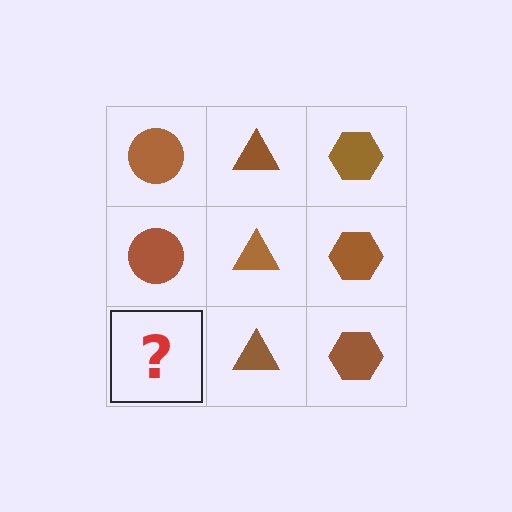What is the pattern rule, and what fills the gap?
The rule is that each column has a consistent shape. The gap should be filled with a brown circle.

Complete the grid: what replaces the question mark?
The question mark should be replaced with a brown circle.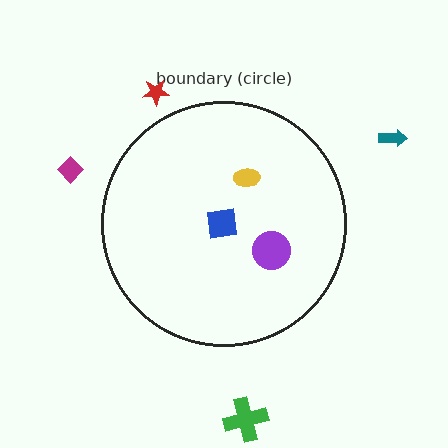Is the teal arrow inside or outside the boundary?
Outside.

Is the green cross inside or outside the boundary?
Outside.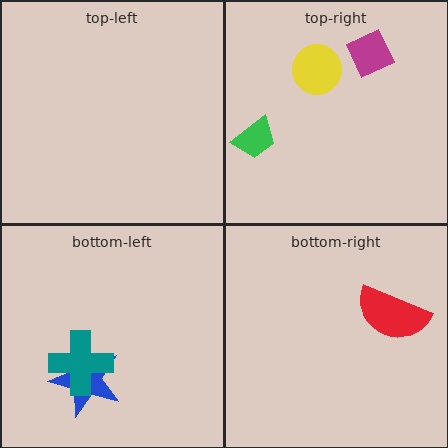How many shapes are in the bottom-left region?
2.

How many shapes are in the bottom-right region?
1.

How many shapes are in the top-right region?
3.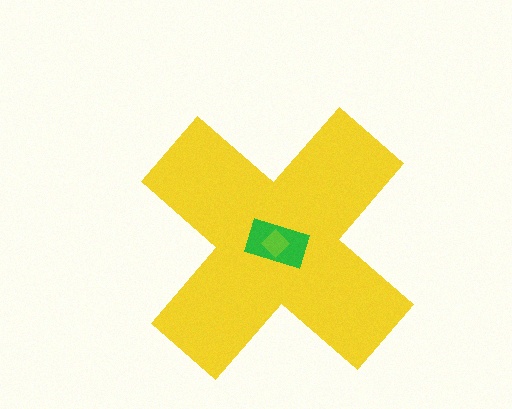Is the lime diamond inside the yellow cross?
Yes.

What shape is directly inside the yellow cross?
The green rectangle.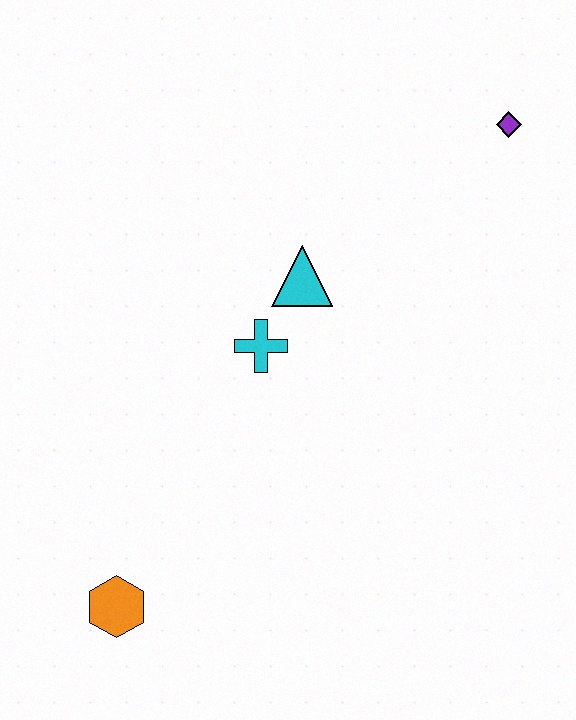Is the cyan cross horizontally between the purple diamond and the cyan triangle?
No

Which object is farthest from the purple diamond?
The orange hexagon is farthest from the purple diamond.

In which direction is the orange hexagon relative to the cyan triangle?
The orange hexagon is below the cyan triangle.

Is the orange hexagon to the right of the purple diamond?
No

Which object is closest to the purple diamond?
The cyan triangle is closest to the purple diamond.